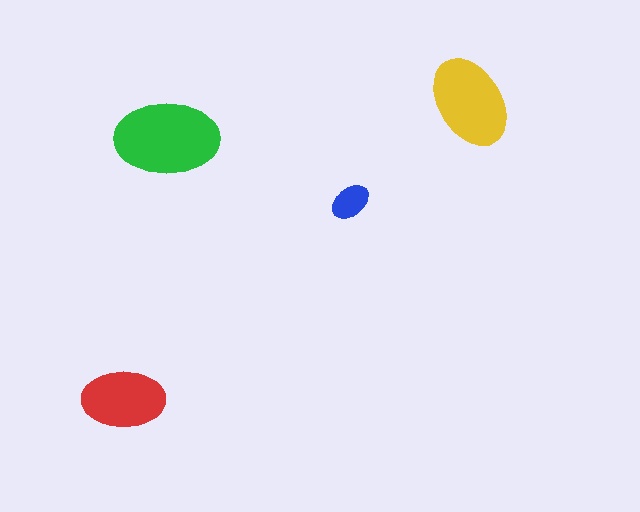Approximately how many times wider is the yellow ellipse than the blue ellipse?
About 2.5 times wider.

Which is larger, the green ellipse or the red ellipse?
The green one.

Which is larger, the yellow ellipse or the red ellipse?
The yellow one.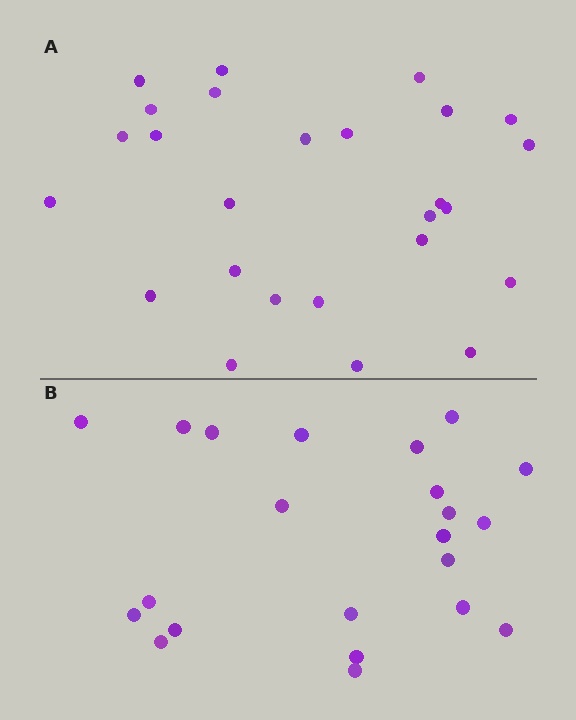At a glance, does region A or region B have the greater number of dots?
Region A (the top region) has more dots.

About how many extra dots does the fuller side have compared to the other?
Region A has about 4 more dots than region B.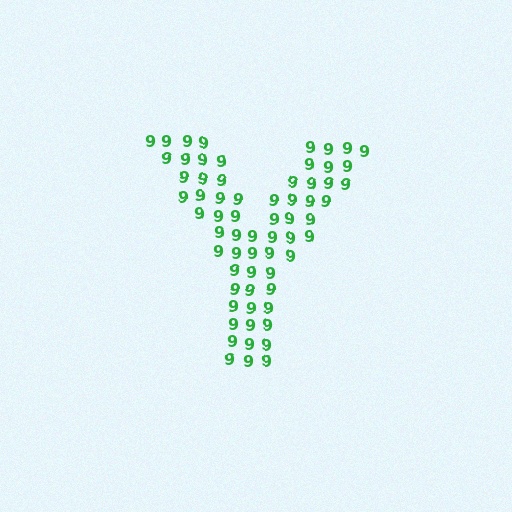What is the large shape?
The large shape is the letter Y.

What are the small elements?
The small elements are digit 9's.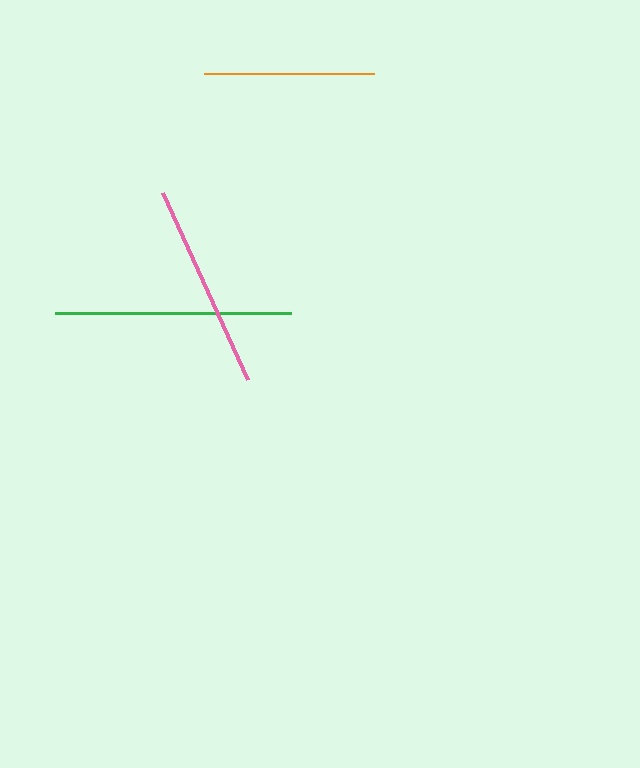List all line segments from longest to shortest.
From longest to shortest: green, pink, orange.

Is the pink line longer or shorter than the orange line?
The pink line is longer than the orange line.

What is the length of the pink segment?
The pink segment is approximately 205 pixels long.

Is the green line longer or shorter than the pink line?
The green line is longer than the pink line.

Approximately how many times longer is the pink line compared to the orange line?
The pink line is approximately 1.2 times the length of the orange line.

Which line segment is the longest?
The green line is the longest at approximately 237 pixels.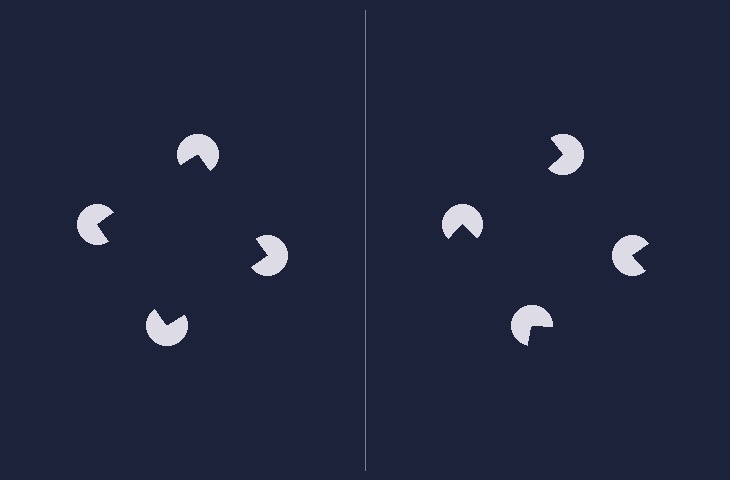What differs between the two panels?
The pac-man discs are positioned identically on both sides; only the wedge orientations differ. On the left they align to a square; on the right they are misaligned.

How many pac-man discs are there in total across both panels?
8 — 4 on each side.